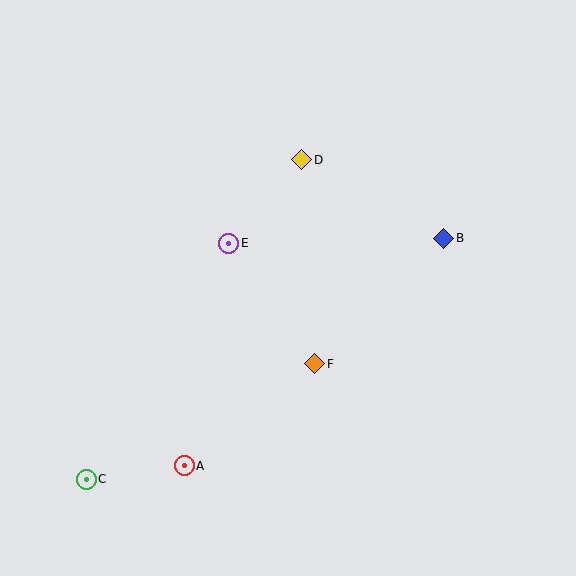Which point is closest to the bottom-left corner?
Point C is closest to the bottom-left corner.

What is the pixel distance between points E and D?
The distance between E and D is 111 pixels.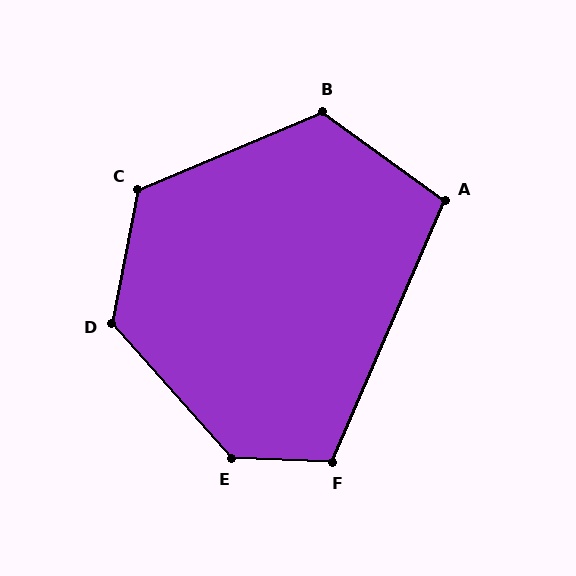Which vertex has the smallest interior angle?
A, at approximately 103 degrees.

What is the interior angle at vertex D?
Approximately 127 degrees (obtuse).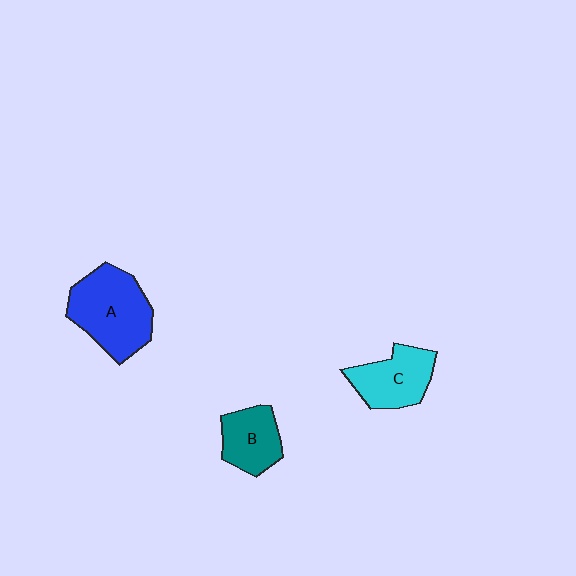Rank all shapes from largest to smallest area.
From largest to smallest: A (blue), C (cyan), B (teal).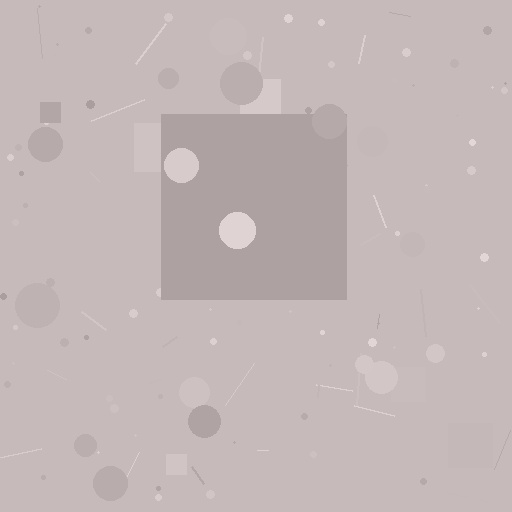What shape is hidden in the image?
A square is hidden in the image.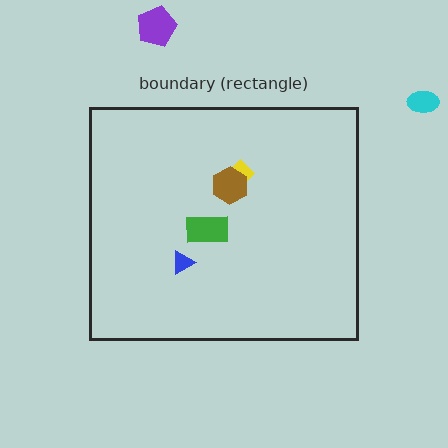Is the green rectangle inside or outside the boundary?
Inside.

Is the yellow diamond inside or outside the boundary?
Inside.